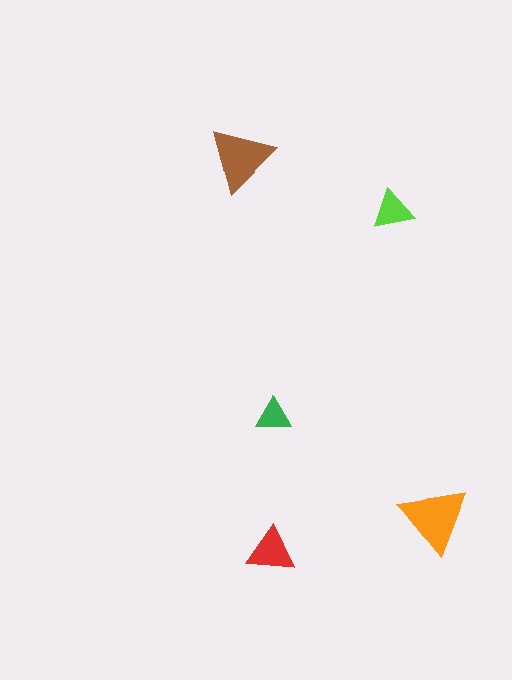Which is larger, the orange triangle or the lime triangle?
The orange one.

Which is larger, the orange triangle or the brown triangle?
The orange one.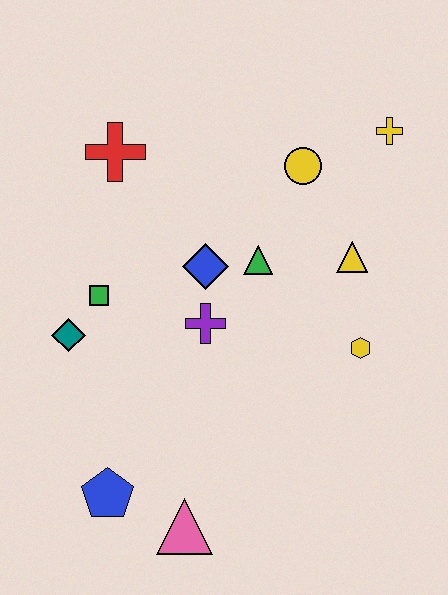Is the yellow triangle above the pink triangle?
Yes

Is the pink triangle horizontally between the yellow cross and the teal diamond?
Yes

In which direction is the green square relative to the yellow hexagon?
The green square is to the left of the yellow hexagon.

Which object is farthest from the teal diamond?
The yellow cross is farthest from the teal diamond.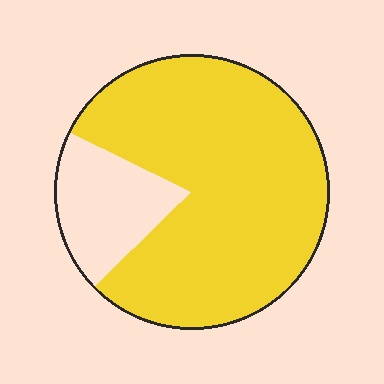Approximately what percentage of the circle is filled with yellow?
Approximately 80%.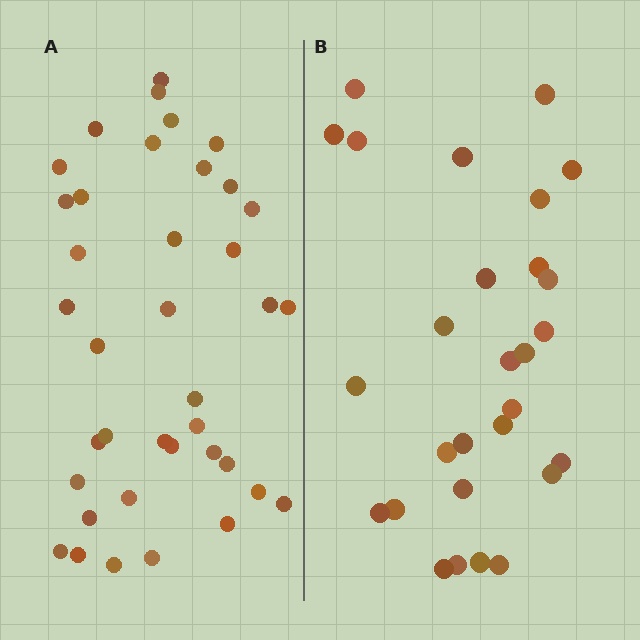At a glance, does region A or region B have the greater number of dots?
Region A (the left region) has more dots.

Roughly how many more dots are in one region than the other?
Region A has roughly 10 or so more dots than region B.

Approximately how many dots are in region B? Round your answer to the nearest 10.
About 30 dots. (The exact count is 28, which rounds to 30.)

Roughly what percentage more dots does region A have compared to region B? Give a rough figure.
About 35% more.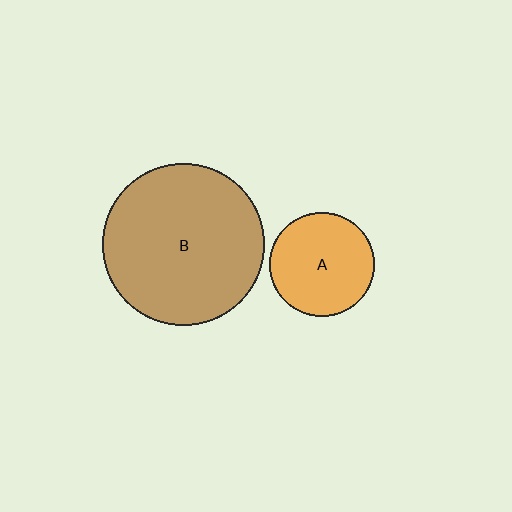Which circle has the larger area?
Circle B (brown).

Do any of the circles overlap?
No, none of the circles overlap.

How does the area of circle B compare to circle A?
Approximately 2.4 times.